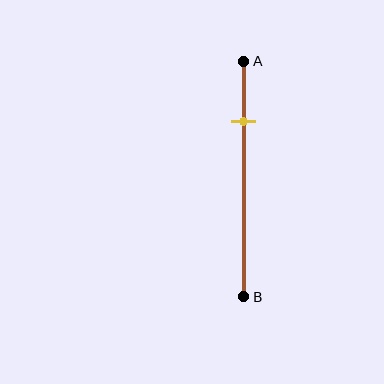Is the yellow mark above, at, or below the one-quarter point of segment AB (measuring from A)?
The yellow mark is approximately at the one-quarter point of segment AB.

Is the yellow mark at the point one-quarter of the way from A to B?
Yes, the mark is approximately at the one-quarter point.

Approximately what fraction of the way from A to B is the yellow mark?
The yellow mark is approximately 25% of the way from A to B.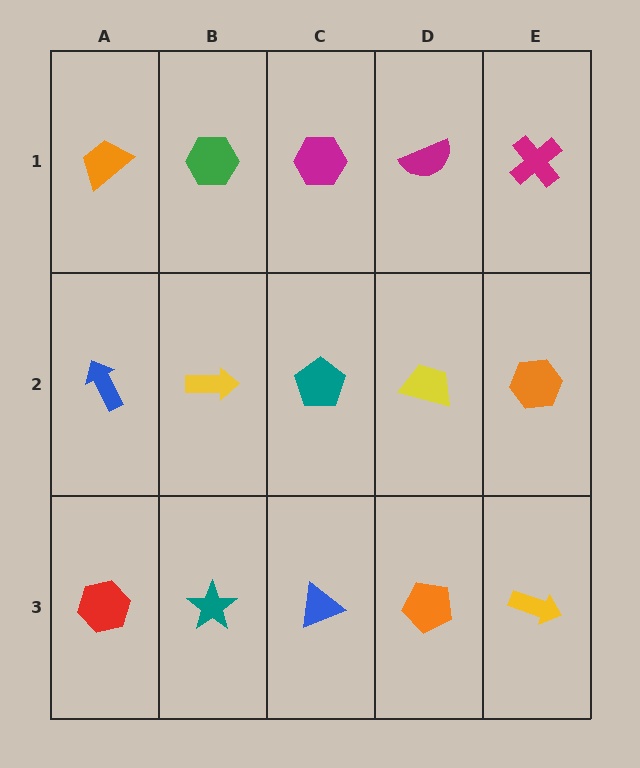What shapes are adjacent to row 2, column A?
An orange trapezoid (row 1, column A), a red hexagon (row 3, column A), a yellow arrow (row 2, column B).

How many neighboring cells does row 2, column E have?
3.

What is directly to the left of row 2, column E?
A yellow trapezoid.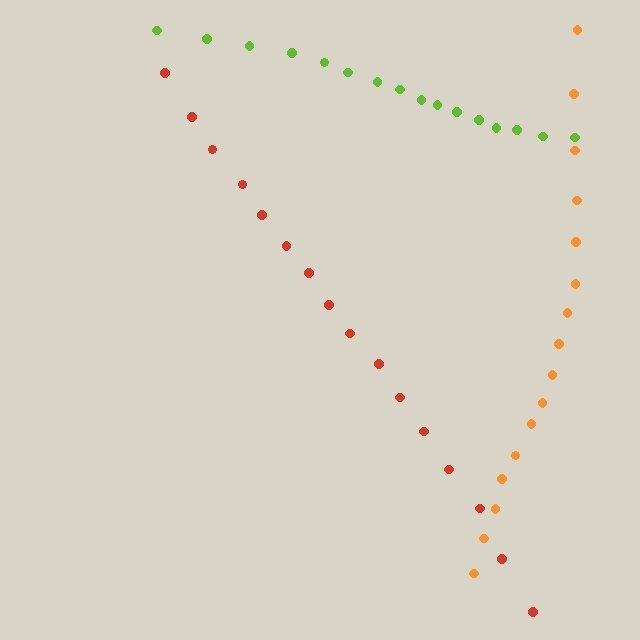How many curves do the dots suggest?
There are 3 distinct paths.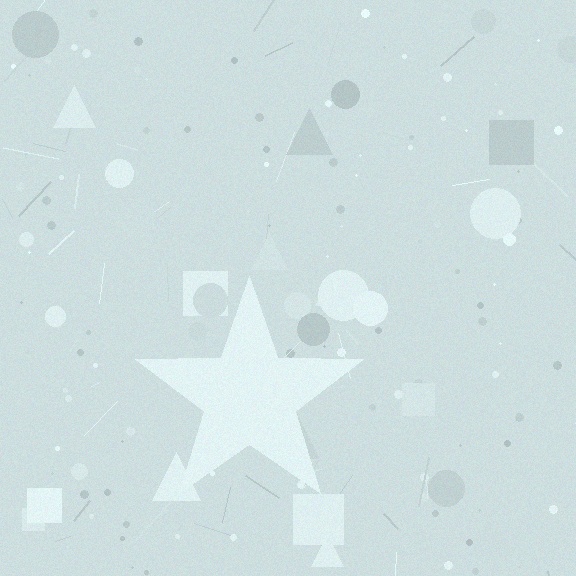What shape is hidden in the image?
A star is hidden in the image.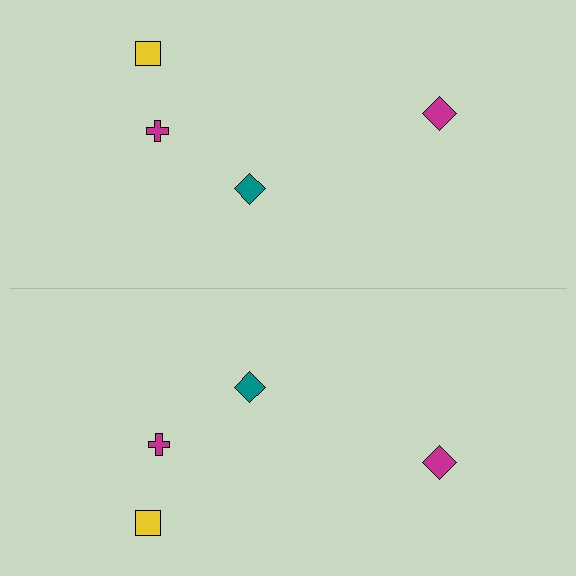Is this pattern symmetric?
Yes, this pattern has bilateral (reflection) symmetry.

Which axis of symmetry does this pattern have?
The pattern has a horizontal axis of symmetry running through the center of the image.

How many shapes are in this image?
There are 8 shapes in this image.